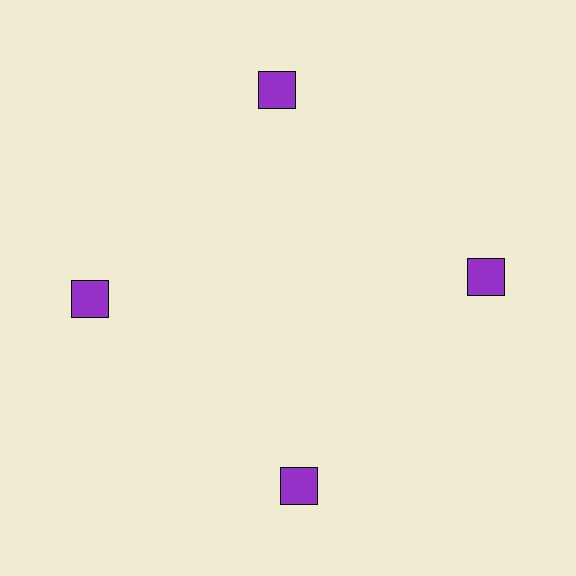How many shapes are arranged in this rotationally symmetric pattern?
There are 4 shapes, arranged in 4 groups of 1.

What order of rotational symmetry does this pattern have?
This pattern has 4-fold rotational symmetry.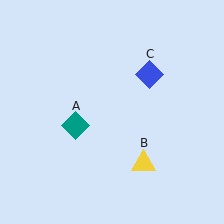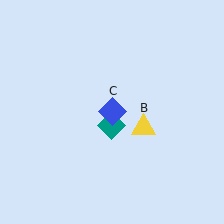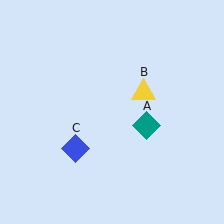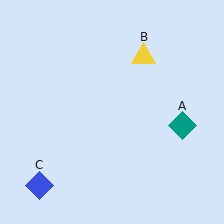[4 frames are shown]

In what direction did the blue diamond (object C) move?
The blue diamond (object C) moved down and to the left.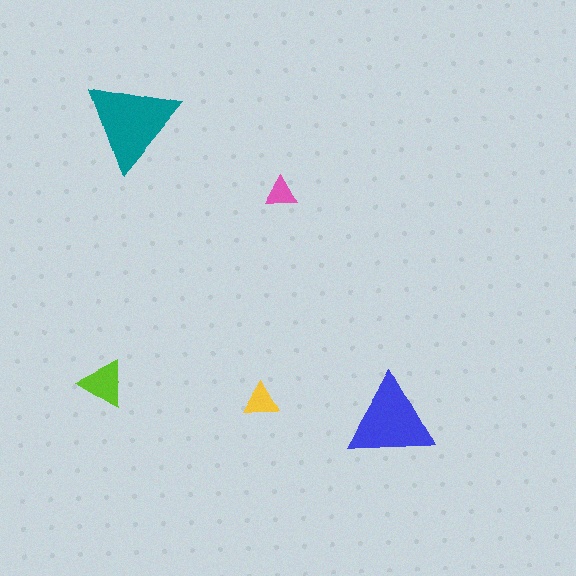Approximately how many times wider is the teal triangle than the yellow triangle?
About 2.5 times wider.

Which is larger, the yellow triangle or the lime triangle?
The lime one.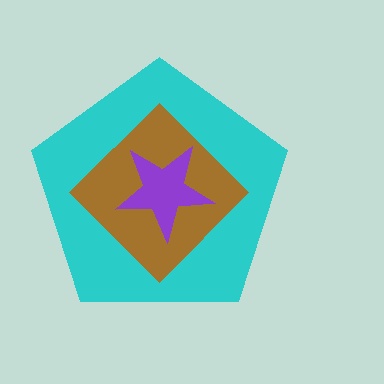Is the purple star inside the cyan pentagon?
Yes.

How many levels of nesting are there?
3.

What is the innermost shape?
The purple star.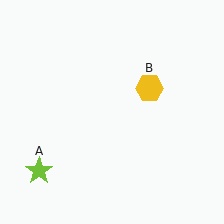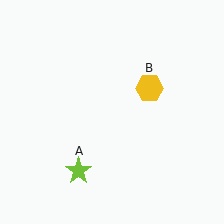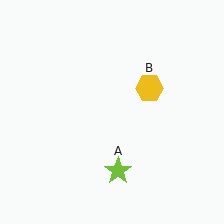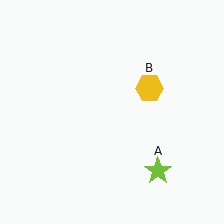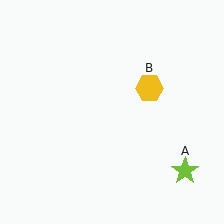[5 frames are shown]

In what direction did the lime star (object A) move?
The lime star (object A) moved right.